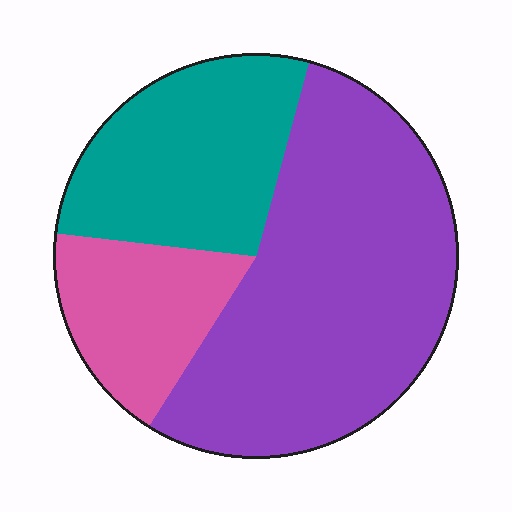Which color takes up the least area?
Pink, at roughly 20%.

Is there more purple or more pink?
Purple.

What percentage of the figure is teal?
Teal takes up between a sixth and a third of the figure.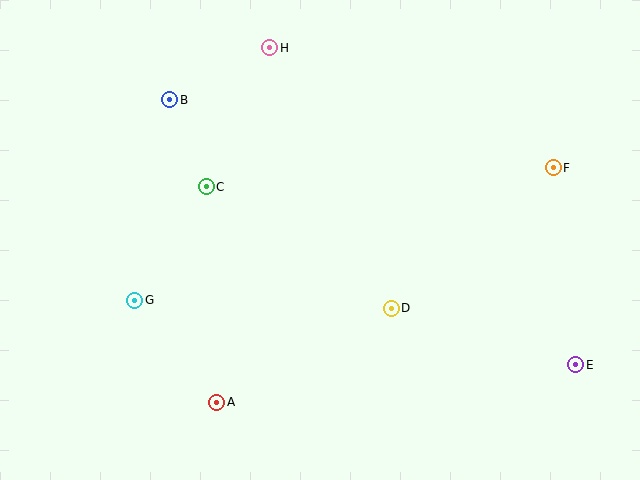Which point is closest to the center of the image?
Point D at (391, 308) is closest to the center.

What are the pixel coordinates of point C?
Point C is at (206, 187).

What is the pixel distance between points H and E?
The distance between H and E is 440 pixels.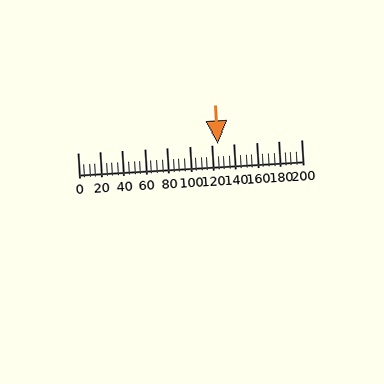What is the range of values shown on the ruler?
The ruler shows values from 0 to 200.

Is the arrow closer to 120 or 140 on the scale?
The arrow is closer to 120.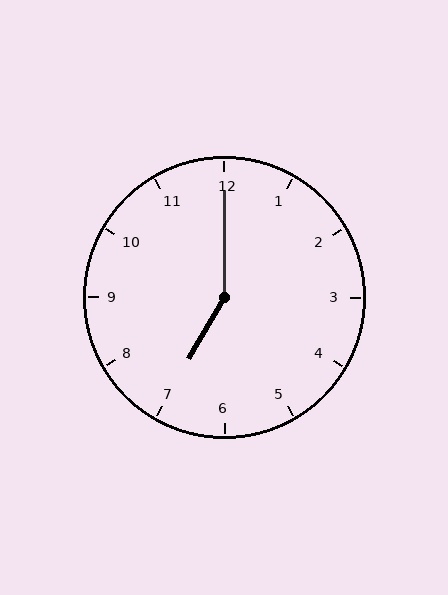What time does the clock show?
7:00.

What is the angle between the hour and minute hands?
Approximately 150 degrees.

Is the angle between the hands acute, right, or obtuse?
It is obtuse.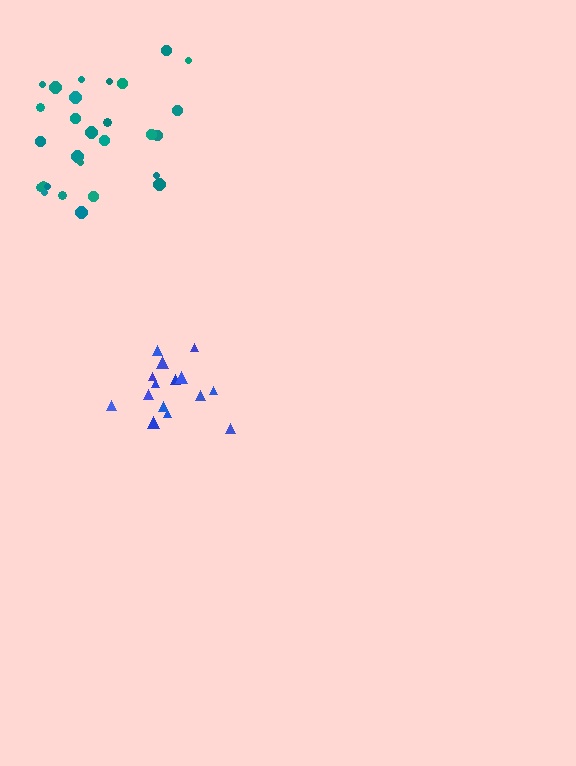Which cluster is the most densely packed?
Blue.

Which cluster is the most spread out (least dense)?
Teal.